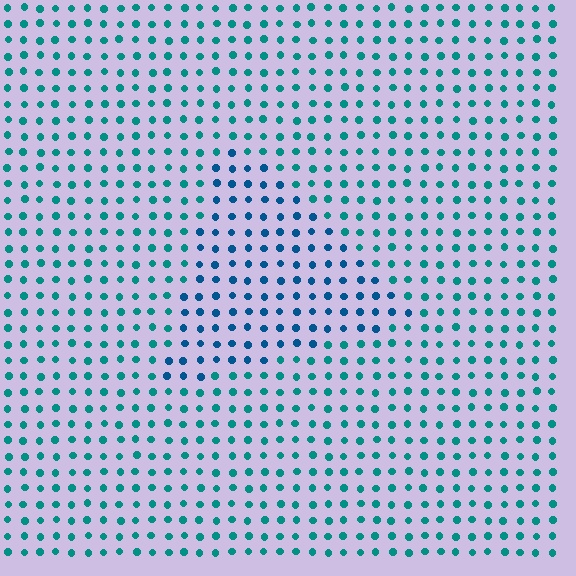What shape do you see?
I see a triangle.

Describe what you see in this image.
The image is filled with small teal elements in a uniform arrangement. A triangle-shaped region is visible where the elements are tinted to a slightly different hue, forming a subtle color boundary.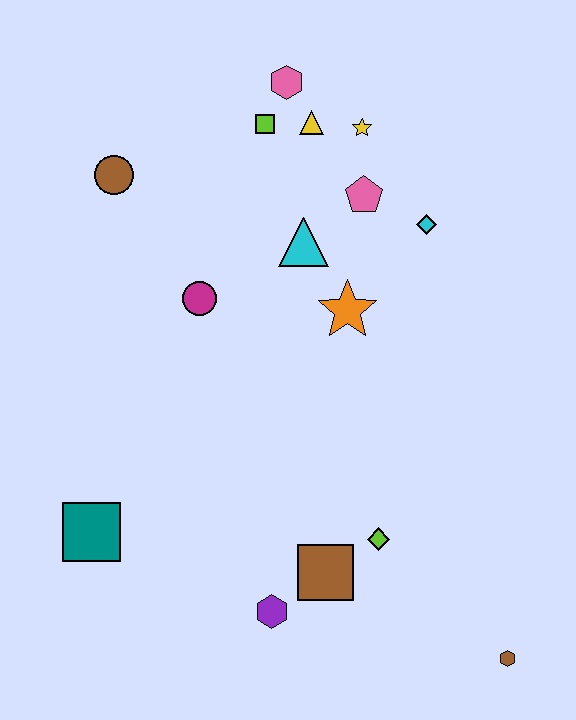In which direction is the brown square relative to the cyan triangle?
The brown square is below the cyan triangle.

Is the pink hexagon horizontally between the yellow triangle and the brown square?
No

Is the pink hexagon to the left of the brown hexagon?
Yes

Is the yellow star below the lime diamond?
No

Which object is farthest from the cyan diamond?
The teal square is farthest from the cyan diamond.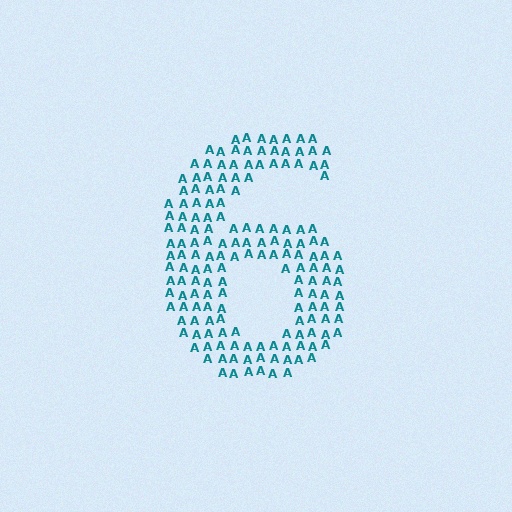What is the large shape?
The large shape is the digit 6.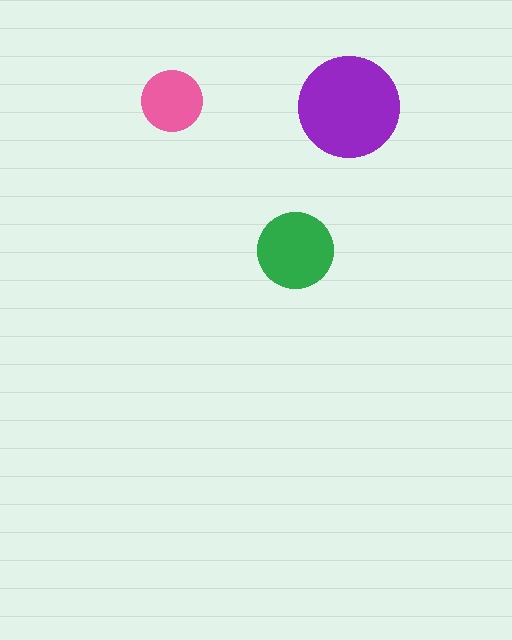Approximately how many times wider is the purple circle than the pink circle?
About 1.5 times wider.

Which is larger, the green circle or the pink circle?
The green one.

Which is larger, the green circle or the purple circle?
The purple one.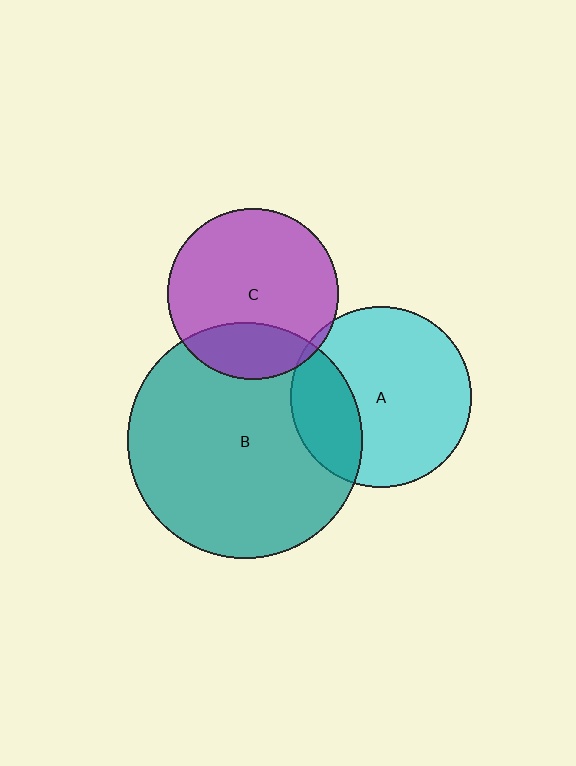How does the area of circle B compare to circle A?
Approximately 1.7 times.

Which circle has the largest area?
Circle B (teal).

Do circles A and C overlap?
Yes.